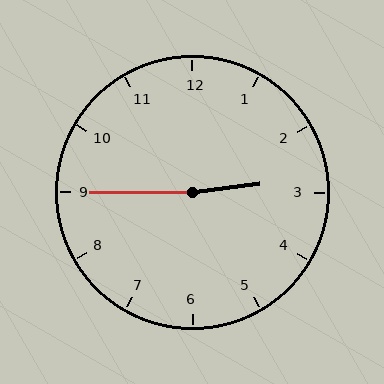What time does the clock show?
2:45.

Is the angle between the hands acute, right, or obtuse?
It is obtuse.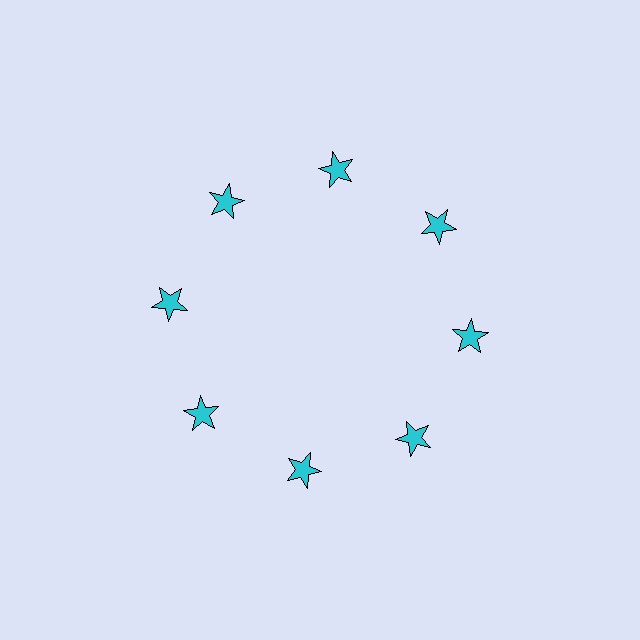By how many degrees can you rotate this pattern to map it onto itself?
The pattern maps onto itself every 45 degrees of rotation.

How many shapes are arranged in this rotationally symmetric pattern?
There are 8 shapes, arranged in 8 groups of 1.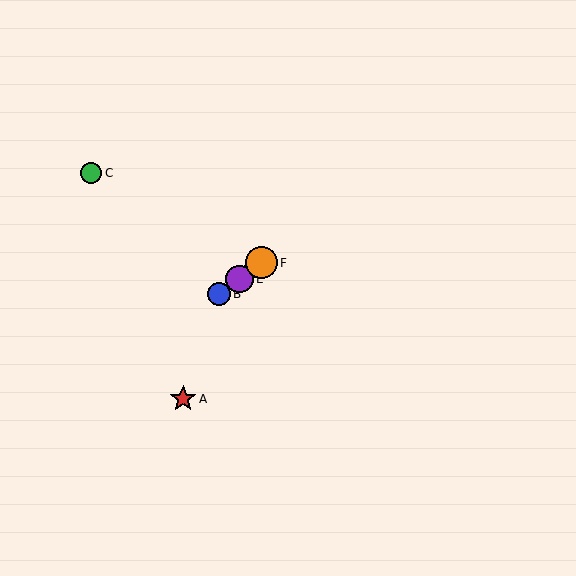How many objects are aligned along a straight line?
4 objects (B, D, E, F) are aligned along a straight line.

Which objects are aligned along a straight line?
Objects B, D, E, F are aligned along a straight line.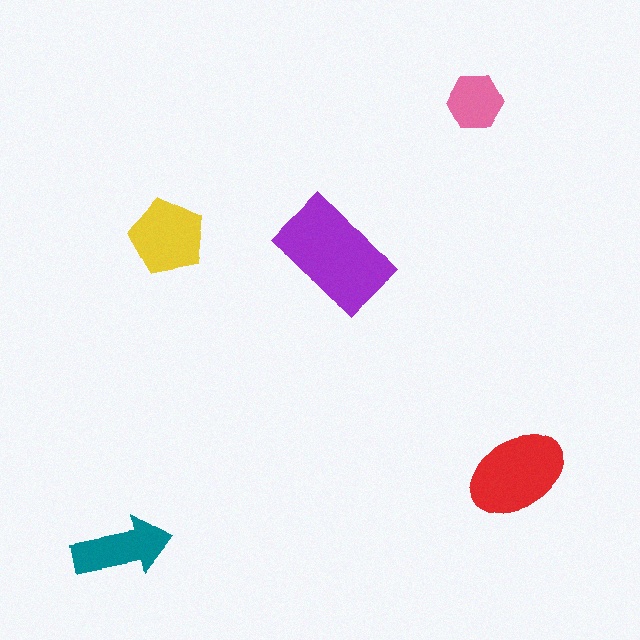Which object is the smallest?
The pink hexagon.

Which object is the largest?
The purple rectangle.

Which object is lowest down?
The teal arrow is bottommost.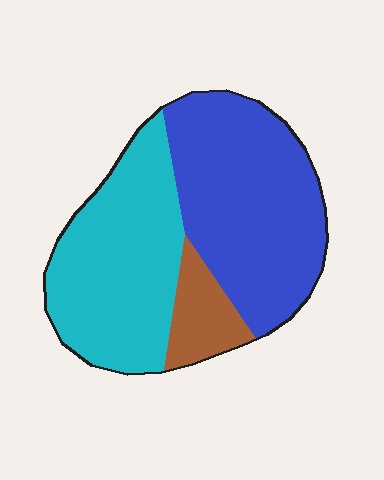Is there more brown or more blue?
Blue.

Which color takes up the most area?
Blue, at roughly 45%.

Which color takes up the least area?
Brown, at roughly 10%.